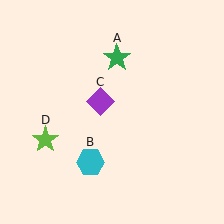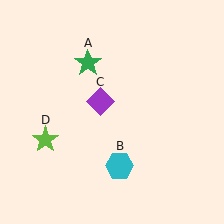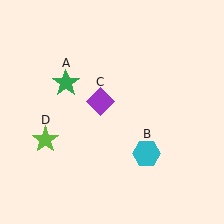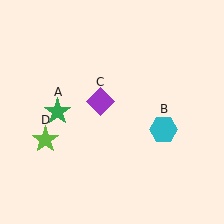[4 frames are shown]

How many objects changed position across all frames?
2 objects changed position: green star (object A), cyan hexagon (object B).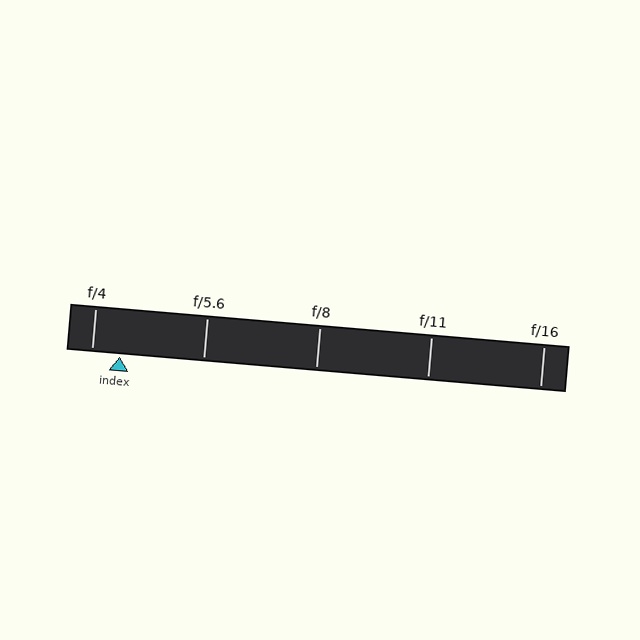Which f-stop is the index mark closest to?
The index mark is closest to f/4.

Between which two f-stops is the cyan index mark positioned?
The index mark is between f/4 and f/5.6.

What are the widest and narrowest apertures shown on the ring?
The widest aperture shown is f/4 and the narrowest is f/16.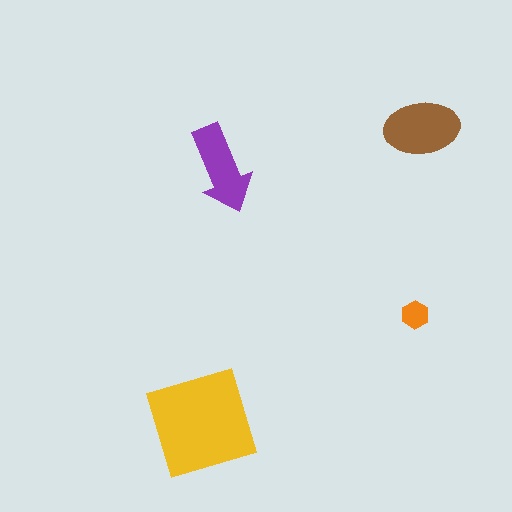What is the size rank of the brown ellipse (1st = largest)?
2nd.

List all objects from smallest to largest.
The orange hexagon, the purple arrow, the brown ellipse, the yellow square.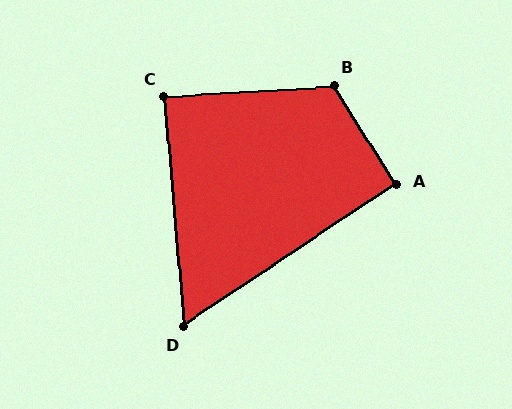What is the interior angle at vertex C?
Approximately 89 degrees (approximately right).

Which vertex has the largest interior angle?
B, at approximately 119 degrees.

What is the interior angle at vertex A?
Approximately 91 degrees (approximately right).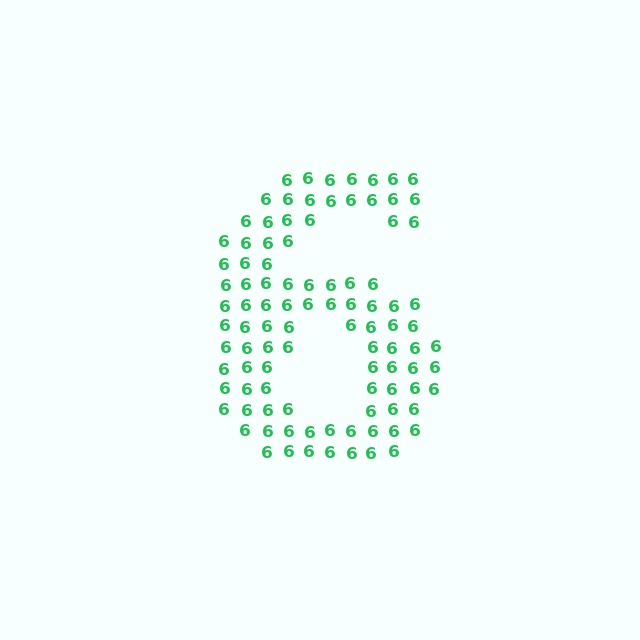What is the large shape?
The large shape is the digit 6.